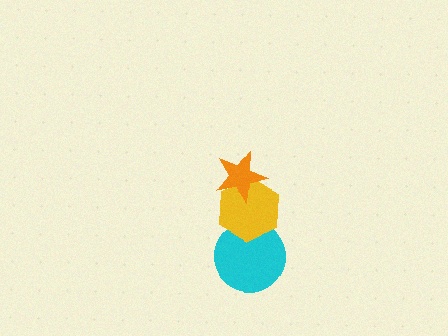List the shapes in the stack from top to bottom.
From top to bottom: the orange star, the yellow hexagon, the cyan circle.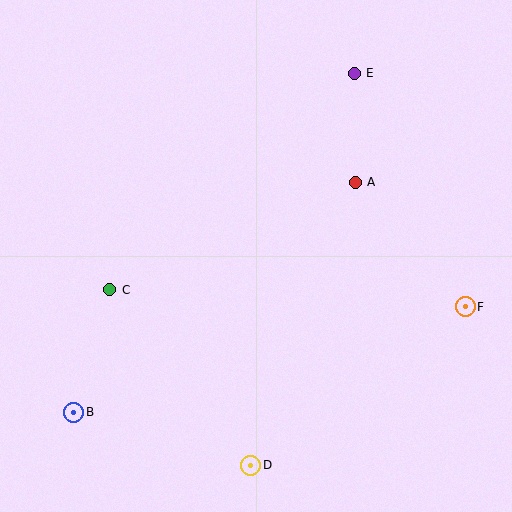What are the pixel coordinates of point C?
Point C is at (110, 290).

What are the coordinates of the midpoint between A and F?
The midpoint between A and F is at (410, 245).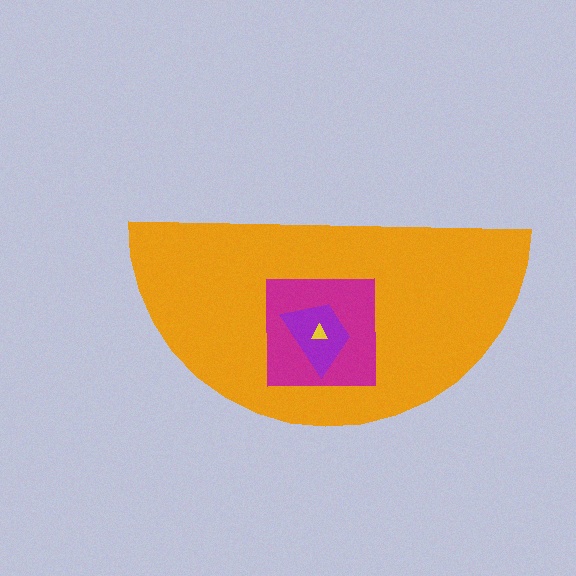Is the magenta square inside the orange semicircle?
Yes.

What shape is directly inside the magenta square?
The purple trapezoid.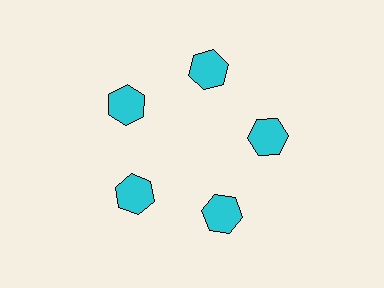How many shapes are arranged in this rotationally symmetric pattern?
There are 5 shapes, arranged in 5 groups of 1.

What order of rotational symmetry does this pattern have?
This pattern has 5-fold rotational symmetry.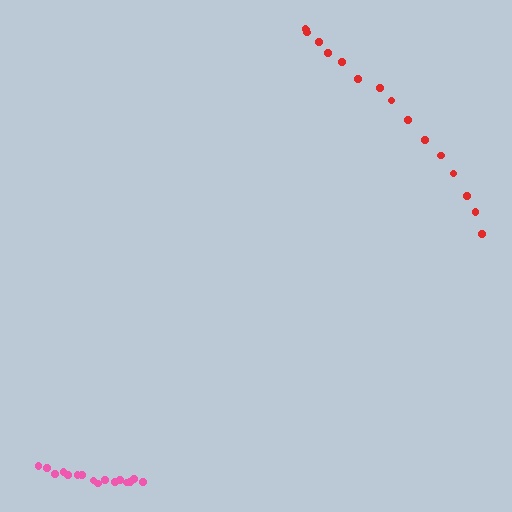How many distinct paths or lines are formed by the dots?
There are 2 distinct paths.